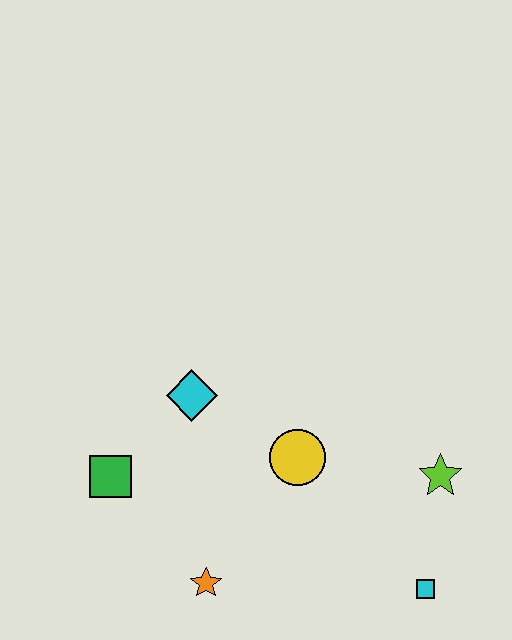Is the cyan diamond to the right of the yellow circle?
No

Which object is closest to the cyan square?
The lime star is closest to the cyan square.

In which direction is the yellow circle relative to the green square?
The yellow circle is to the right of the green square.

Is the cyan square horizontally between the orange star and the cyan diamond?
No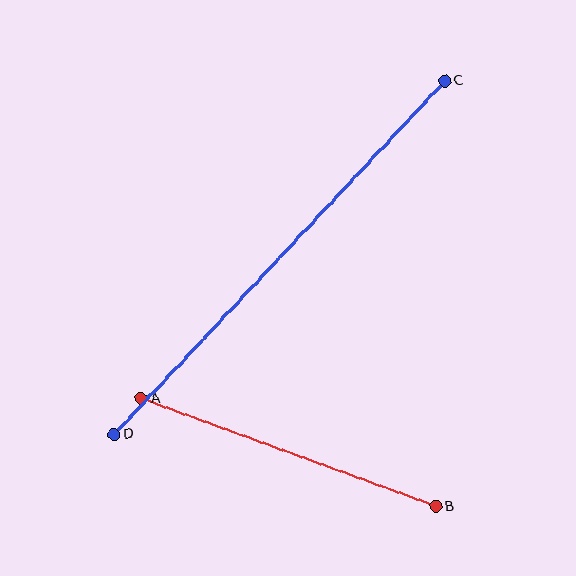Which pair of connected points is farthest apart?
Points C and D are farthest apart.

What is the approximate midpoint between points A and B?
The midpoint is at approximately (289, 452) pixels.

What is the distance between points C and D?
The distance is approximately 484 pixels.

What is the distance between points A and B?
The distance is approximately 314 pixels.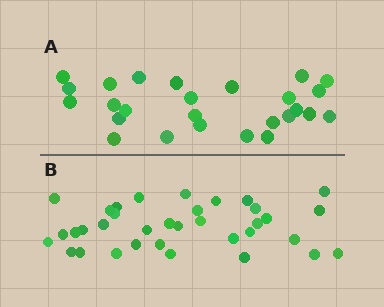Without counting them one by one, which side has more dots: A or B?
Region B (the bottom region) has more dots.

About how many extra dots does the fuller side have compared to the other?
Region B has roughly 8 or so more dots than region A.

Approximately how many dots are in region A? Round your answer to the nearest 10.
About 30 dots. (The exact count is 26, which rounds to 30.)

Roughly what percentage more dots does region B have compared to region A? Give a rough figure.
About 35% more.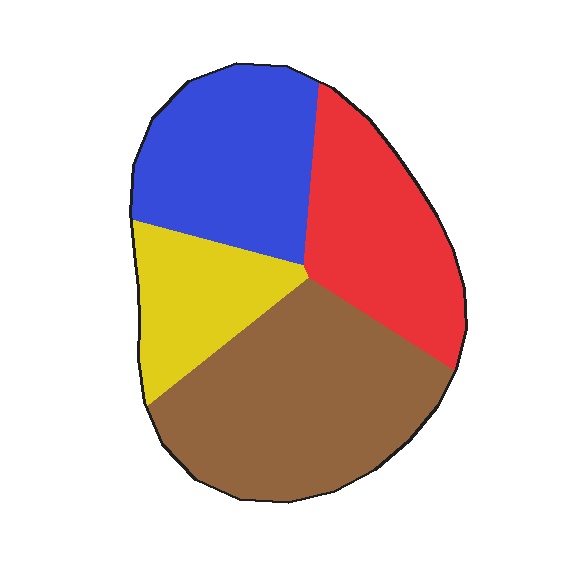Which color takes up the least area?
Yellow, at roughly 15%.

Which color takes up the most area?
Brown, at roughly 35%.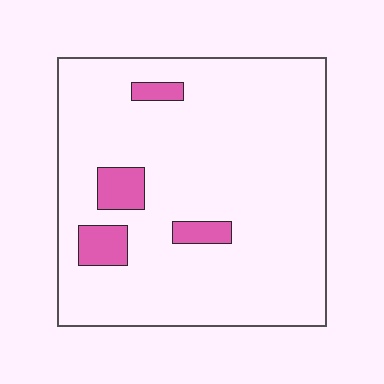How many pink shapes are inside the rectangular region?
4.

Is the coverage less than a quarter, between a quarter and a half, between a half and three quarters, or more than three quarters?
Less than a quarter.